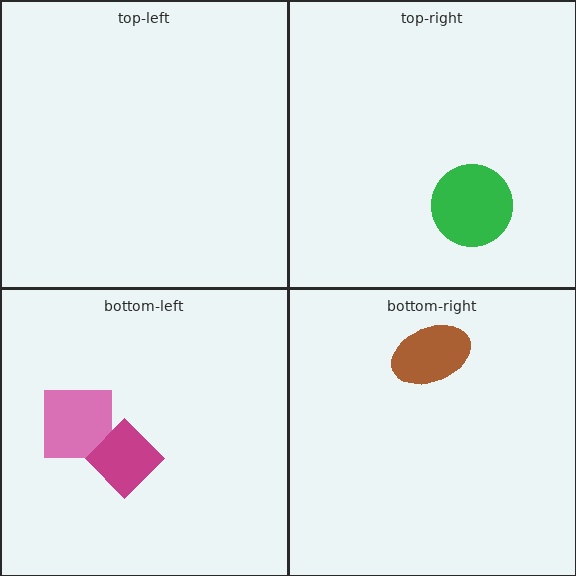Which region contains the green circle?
The top-right region.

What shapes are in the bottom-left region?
The pink square, the magenta diamond.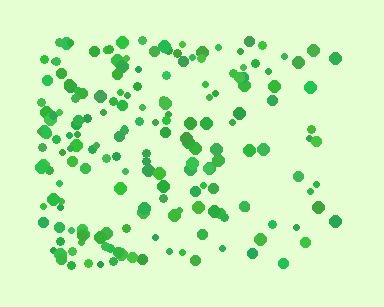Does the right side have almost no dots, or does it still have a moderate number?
Still a moderate number, just noticeably fewer than the left.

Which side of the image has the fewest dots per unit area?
The right.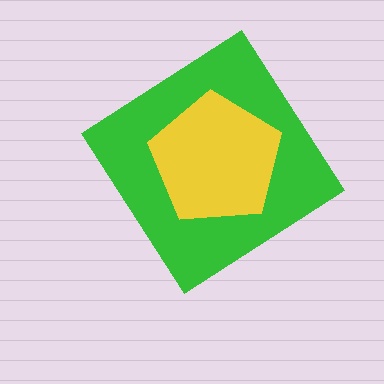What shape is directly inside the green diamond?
The yellow pentagon.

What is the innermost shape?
The yellow pentagon.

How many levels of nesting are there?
2.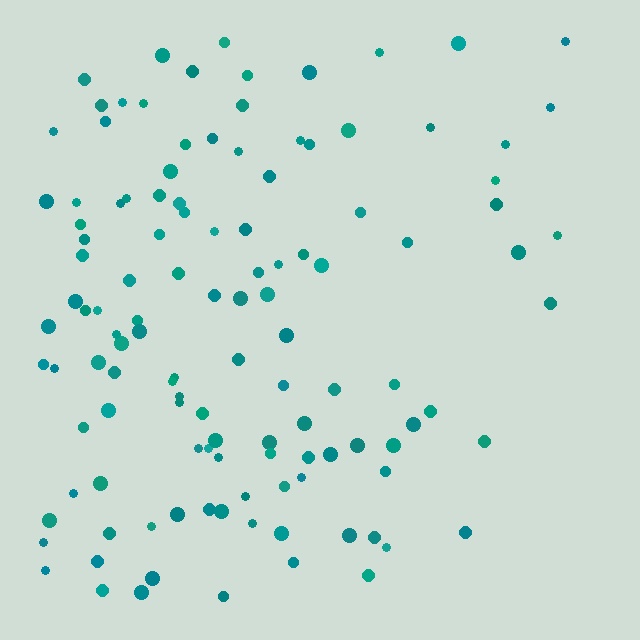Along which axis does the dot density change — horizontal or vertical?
Horizontal.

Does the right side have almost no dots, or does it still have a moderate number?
Still a moderate number, just noticeably fewer than the left.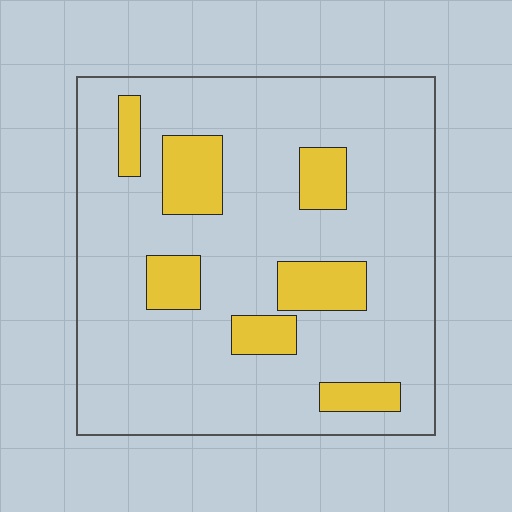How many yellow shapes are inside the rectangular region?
7.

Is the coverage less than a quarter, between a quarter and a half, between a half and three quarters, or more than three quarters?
Less than a quarter.